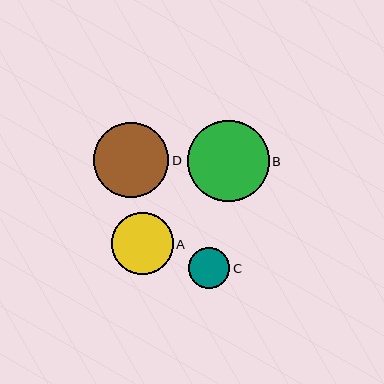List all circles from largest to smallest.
From largest to smallest: B, D, A, C.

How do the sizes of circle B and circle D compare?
Circle B and circle D are approximately the same size.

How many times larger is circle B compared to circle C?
Circle B is approximately 2.0 times the size of circle C.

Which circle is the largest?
Circle B is the largest with a size of approximately 81 pixels.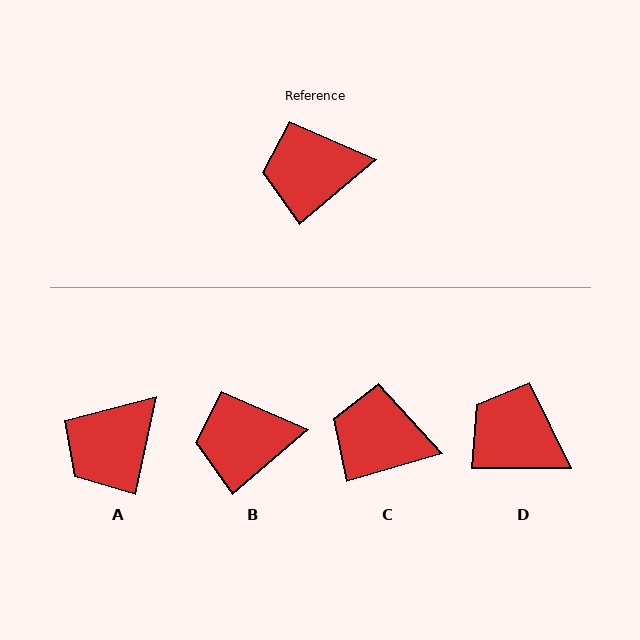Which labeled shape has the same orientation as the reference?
B.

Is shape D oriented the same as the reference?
No, it is off by about 40 degrees.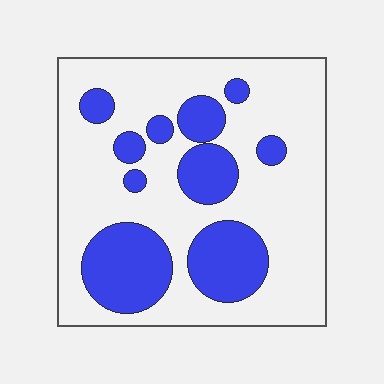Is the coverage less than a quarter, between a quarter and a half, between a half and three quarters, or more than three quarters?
Between a quarter and a half.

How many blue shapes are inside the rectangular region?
10.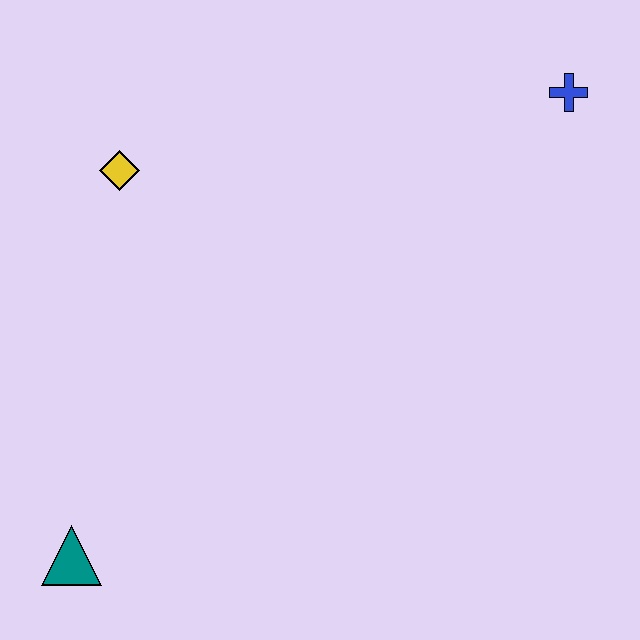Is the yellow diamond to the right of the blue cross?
No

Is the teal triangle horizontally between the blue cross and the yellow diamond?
No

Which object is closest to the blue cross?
The yellow diamond is closest to the blue cross.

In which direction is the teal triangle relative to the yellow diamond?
The teal triangle is below the yellow diamond.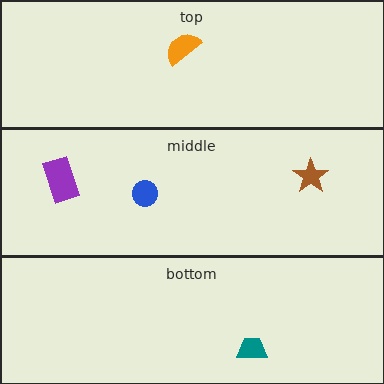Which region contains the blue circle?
The middle region.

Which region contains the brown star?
The middle region.